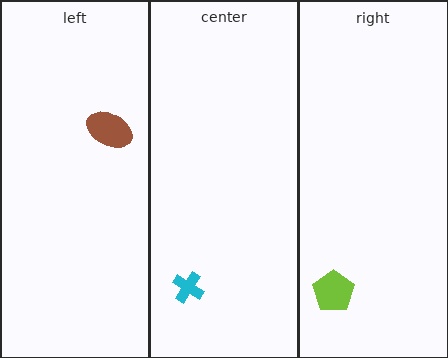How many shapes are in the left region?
1.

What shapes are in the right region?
The lime pentagon.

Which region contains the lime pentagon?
The right region.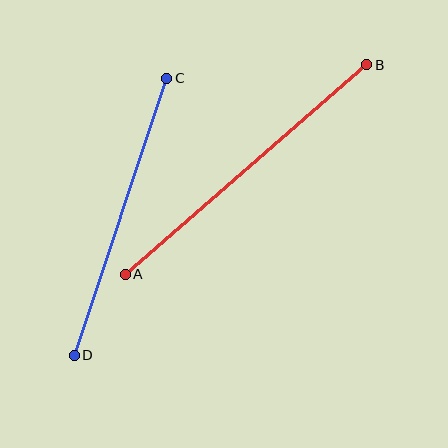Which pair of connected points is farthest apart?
Points A and B are farthest apart.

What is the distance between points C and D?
The distance is approximately 292 pixels.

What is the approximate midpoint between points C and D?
The midpoint is at approximately (121, 217) pixels.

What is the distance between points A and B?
The distance is approximately 320 pixels.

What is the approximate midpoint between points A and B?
The midpoint is at approximately (246, 169) pixels.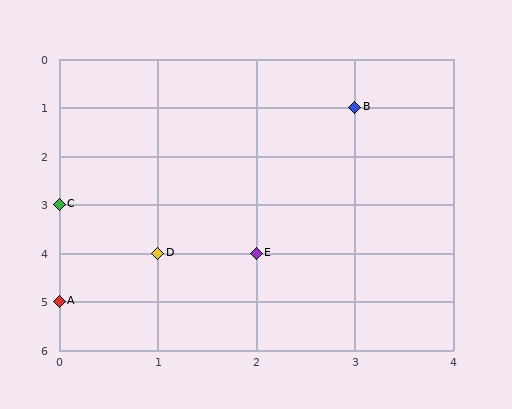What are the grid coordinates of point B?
Point B is at grid coordinates (3, 1).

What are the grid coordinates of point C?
Point C is at grid coordinates (0, 3).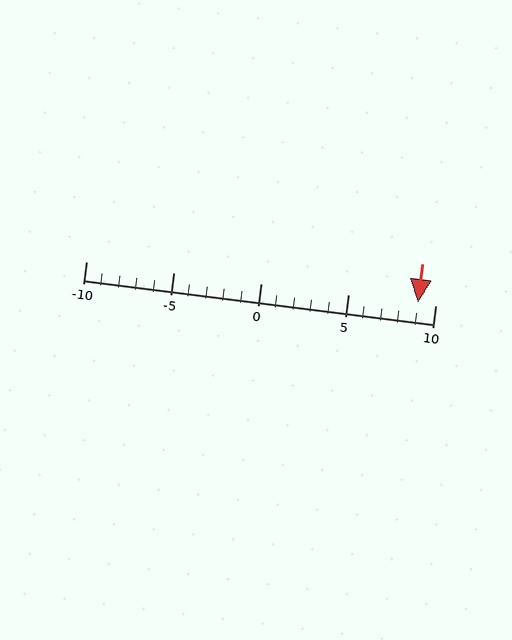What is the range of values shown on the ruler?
The ruler shows values from -10 to 10.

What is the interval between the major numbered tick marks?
The major tick marks are spaced 5 units apart.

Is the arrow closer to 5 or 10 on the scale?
The arrow is closer to 10.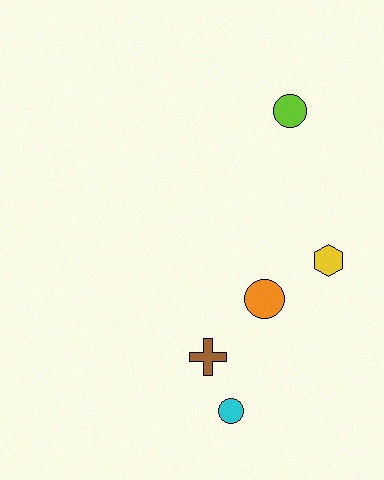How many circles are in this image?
There are 3 circles.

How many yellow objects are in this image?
There is 1 yellow object.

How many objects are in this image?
There are 5 objects.